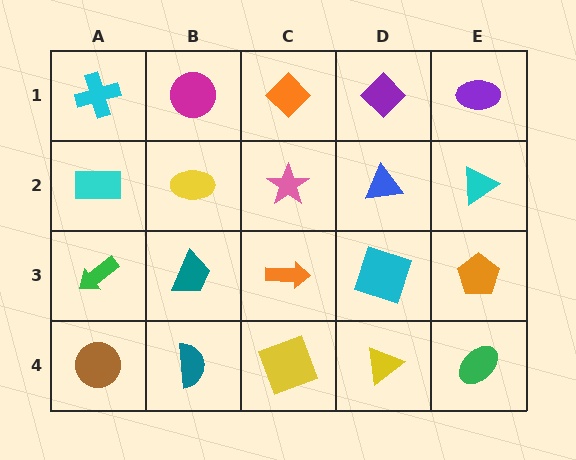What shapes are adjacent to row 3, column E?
A cyan triangle (row 2, column E), a green ellipse (row 4, column E), a cyan square (row 3, column D).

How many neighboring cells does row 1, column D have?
3.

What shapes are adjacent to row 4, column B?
A teal trapezoid (row 3, column B), a brown circle (row 4, column A), a yellow square (row 4, column C).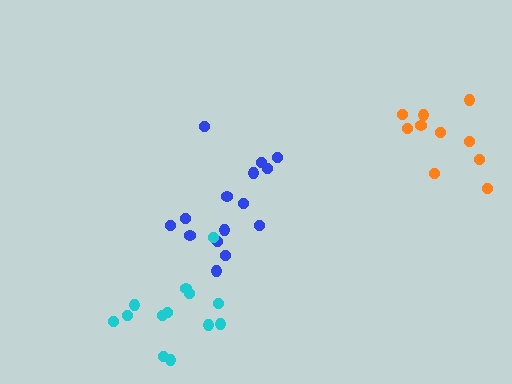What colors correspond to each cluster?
The clusters are colored: orange, blue, cyan.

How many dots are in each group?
Group 1: 10 dots, Group 2: 15 dots, Group 3: 13 dots (38 total).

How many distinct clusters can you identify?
There are 3 distinct clusters.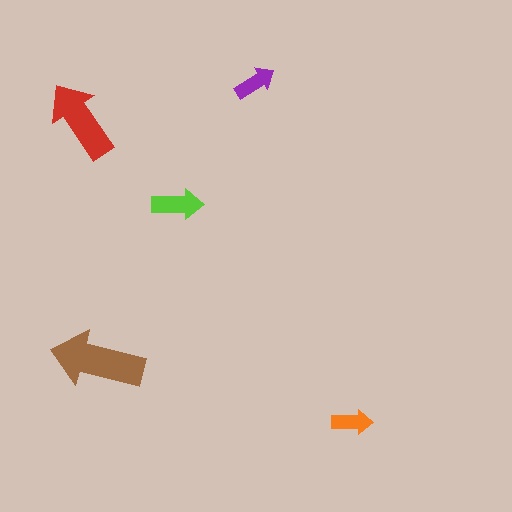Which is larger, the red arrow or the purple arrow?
The red one.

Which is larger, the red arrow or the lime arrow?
The red one.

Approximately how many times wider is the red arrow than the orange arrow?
About 2 times wider.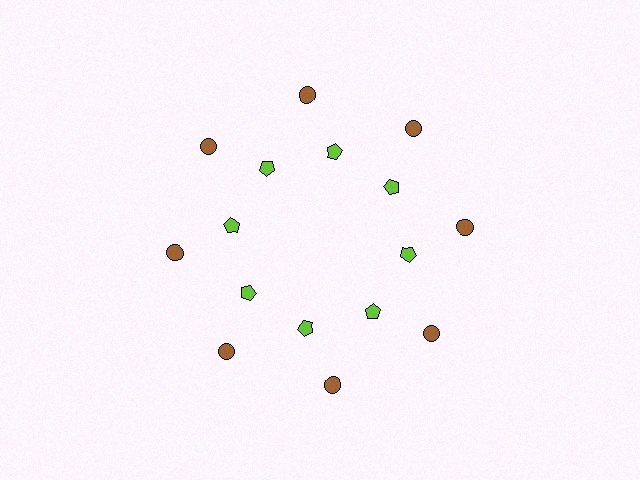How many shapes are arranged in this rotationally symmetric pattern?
There are 16 shapes, arranged in 8 groups of 2.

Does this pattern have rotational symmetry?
Yes, this pattern has 8-fold rotational symmetry. It looks the same after rotating 45 degrees around the center.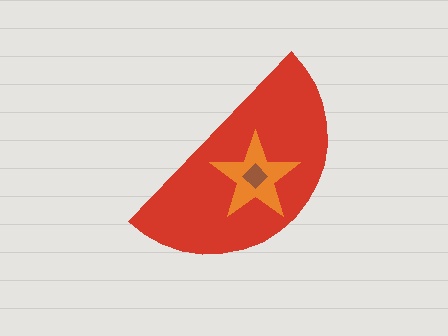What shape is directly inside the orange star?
The brown diamond.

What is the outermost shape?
The red semicircle.